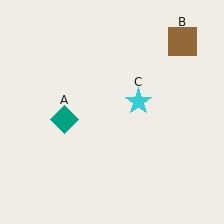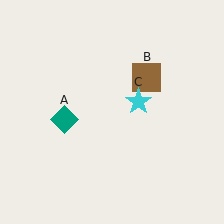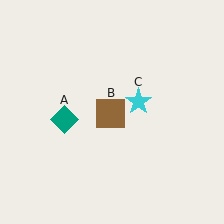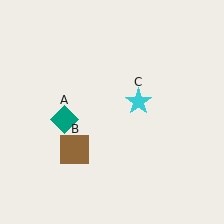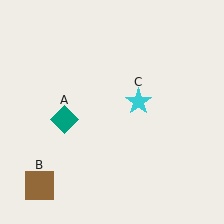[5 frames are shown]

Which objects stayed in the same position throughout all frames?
Teal diamond (object A) and cyan star (object C) remained stationary.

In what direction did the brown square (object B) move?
The brown square (object B) moved down and to the left.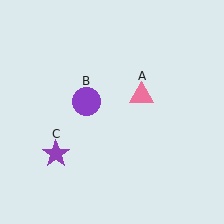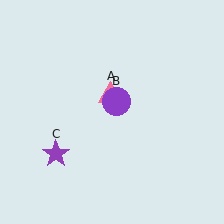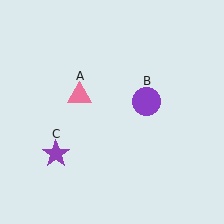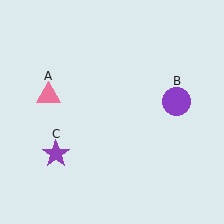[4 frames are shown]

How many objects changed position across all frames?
2 objects changed position: pink triangle (object A), purple circle (object B).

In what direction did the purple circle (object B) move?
The purple circle (object B) moved right.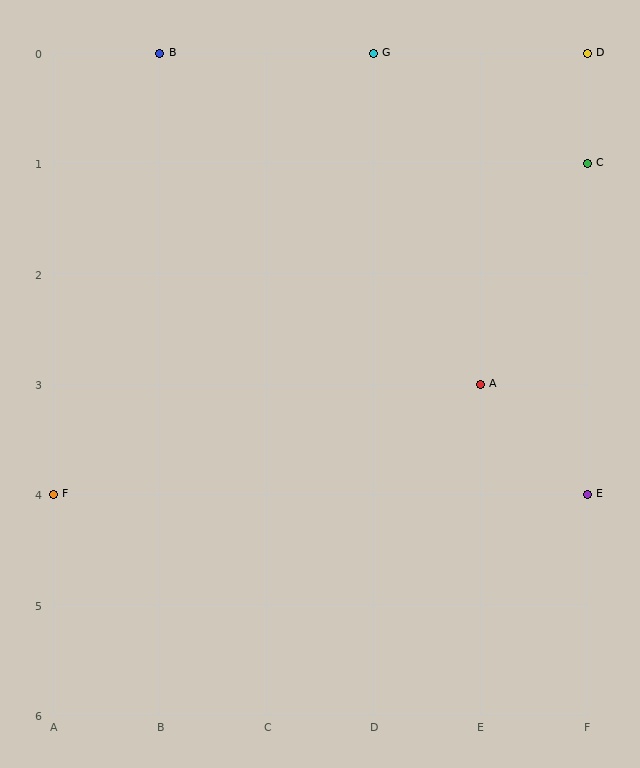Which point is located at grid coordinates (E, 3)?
Point A is at (E, 3).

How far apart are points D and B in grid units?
Points D and B are 4 columns apart.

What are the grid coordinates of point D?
Point D is at grid coordinates (F, 0).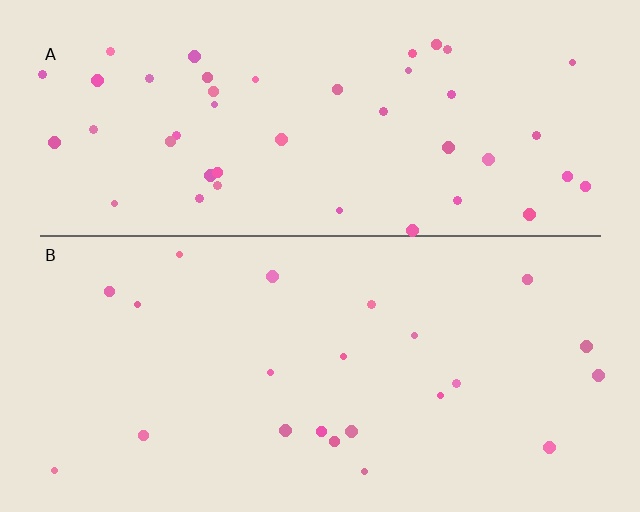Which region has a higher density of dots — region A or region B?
A (the top).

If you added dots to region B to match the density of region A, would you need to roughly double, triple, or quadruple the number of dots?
Approximately double.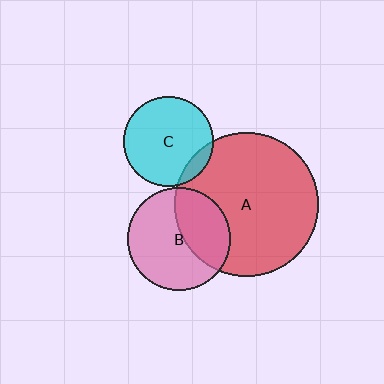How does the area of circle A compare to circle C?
Approximately 2.6 times.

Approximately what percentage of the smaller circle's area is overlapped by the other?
Approximately 40%.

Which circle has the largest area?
Circle A (red).